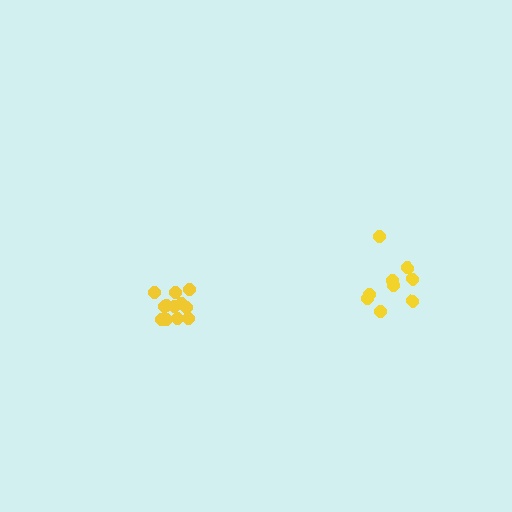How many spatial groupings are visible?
There are 2 spatial groupings.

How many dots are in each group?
Group 1: 12 dots, Group 2: 9 dots (21 total).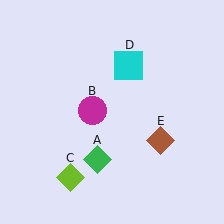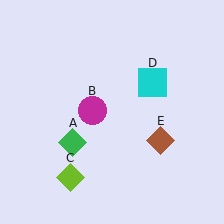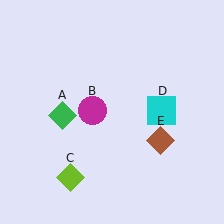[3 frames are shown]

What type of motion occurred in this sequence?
The green diamond (object A), cyan square (object D) rotated clockwise around the center of the scene.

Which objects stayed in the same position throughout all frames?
Magenta circle (object B) and lime diamond (object C) and brown diamond (object E) remained stationary.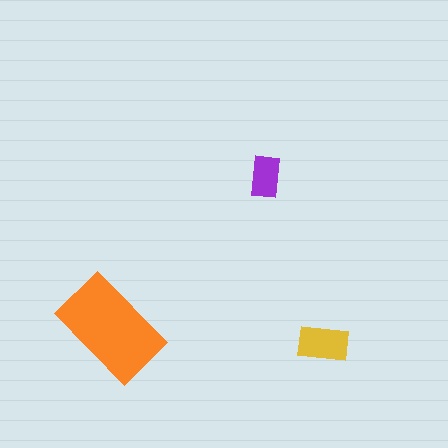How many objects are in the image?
There are 3 objects in the image.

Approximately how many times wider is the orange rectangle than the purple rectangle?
About 2.5 times wider.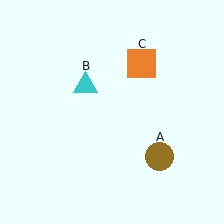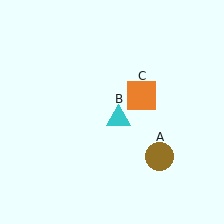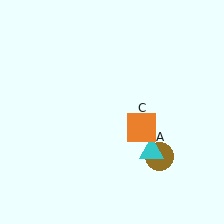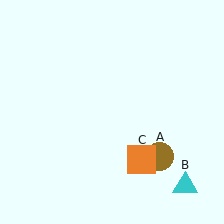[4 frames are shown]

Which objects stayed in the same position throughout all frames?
Brown circle (object A) remained stationary.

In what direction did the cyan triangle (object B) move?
The cyan triangle (object B) moved down and to the right.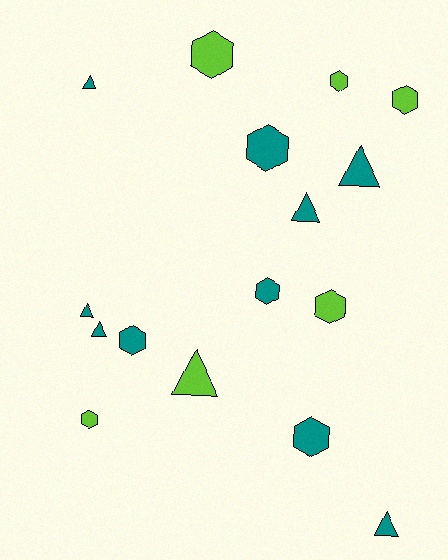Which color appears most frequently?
Teal, with 10 objects.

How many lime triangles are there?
There is 1 lime triangle.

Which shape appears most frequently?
Hexagon, with 9 objects.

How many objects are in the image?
There are 16 objects.